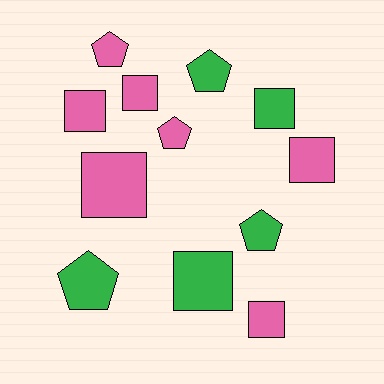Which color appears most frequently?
Pink, with 7 objects.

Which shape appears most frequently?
Square, with 7 objects.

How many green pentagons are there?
There are 3 green pentagons.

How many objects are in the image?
There are 12 objects.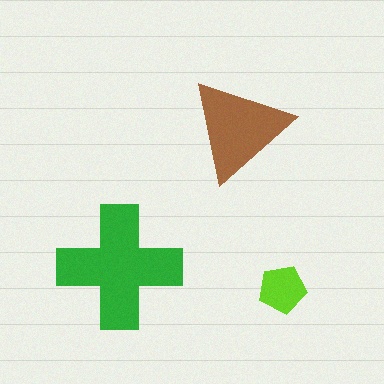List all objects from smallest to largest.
The lime pentagon, the brown triangle, the green cross.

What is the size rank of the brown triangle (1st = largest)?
2nd.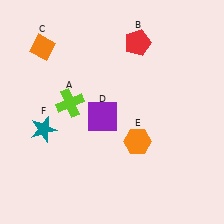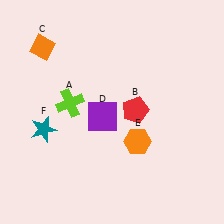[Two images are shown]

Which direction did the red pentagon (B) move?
The red pentagon (B) moved down.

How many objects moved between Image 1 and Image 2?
1 object moved between the two images.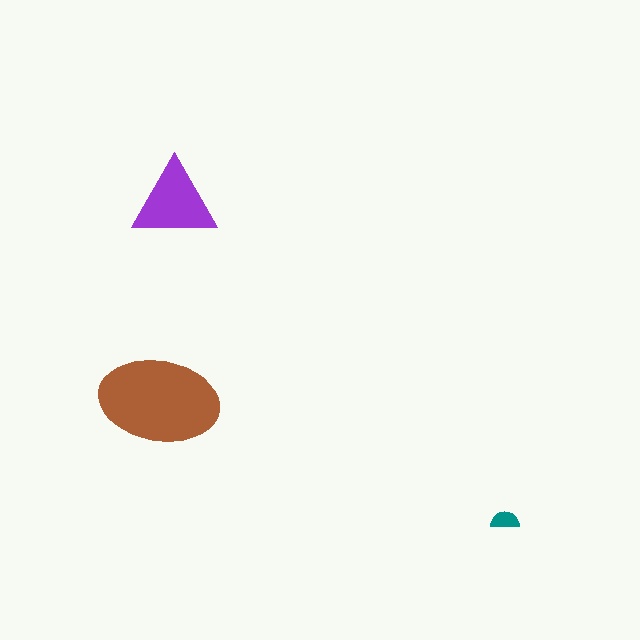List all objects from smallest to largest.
The teal semicircle, the purple triangle, the brown ellipse.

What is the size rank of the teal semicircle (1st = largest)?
3rd.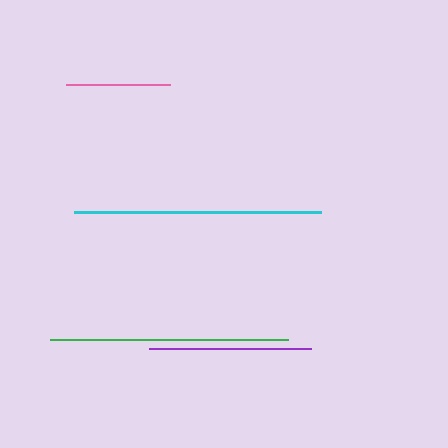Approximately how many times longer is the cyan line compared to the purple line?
The cyan line is approximately 1.5 times the length of the purple line.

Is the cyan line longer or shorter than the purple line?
The cyan line is longer than the purple line.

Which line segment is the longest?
The cyan line is the longest at approximately 247 pixels.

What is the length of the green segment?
The green segment is approximately 238 pixels long.